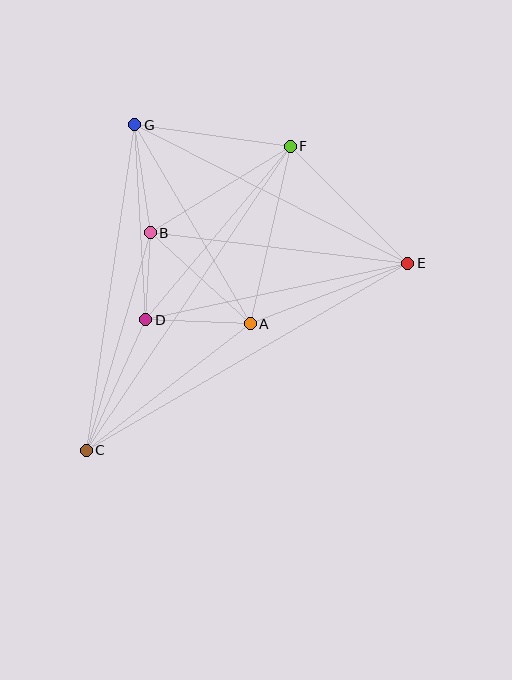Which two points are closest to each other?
Points B and D are closest to each other.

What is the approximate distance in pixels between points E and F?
The distance between E and F is approximately 166 pixels.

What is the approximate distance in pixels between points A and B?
The distance between A and B is approximately 135 pixels.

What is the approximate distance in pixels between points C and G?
The distance between C and G is approximately 329 pixels.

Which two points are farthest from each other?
Points C and E are farthest from each other.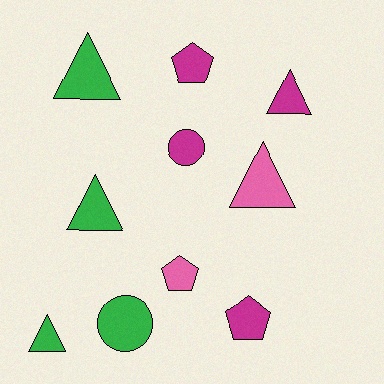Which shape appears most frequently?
Triangle, with 5 objects.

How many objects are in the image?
There are 10 objects.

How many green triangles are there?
There are 3 green triangles.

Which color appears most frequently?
Green, with 4 objects.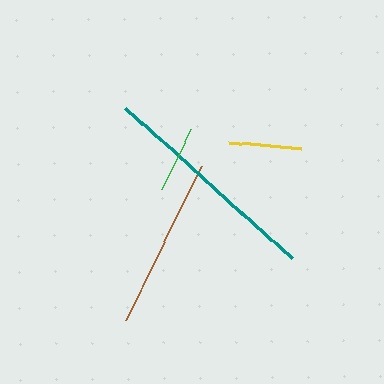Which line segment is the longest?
The teal line is the longest at approximately 225 pixels.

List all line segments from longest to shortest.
From longest to shortest: teal, brown, yellow, green.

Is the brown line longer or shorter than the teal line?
The teal line is longer than the brown line.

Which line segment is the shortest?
The green line is the shortest at approximately 68 pixels.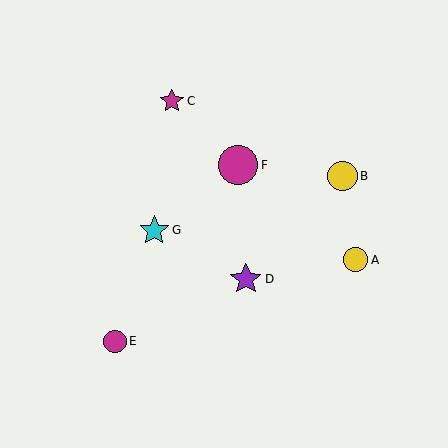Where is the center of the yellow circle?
The center of the yellow circle is at (343, 176).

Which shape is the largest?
The magenta circle (labeled F) is the largest.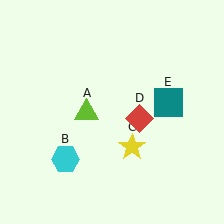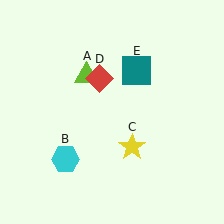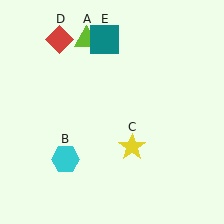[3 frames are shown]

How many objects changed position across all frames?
3 objects changed position: lime triangle (object A), red diamond (object D), teal square (object E).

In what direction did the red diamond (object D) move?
The red diamond (object D) moved up and to the left.